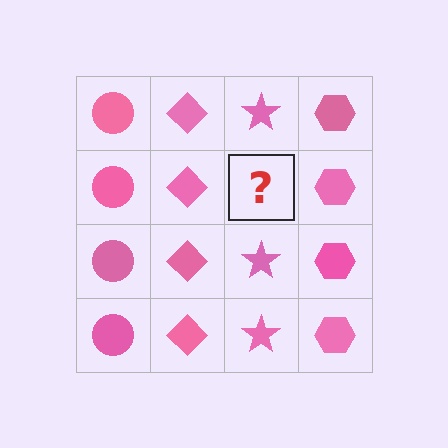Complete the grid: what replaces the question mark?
The question mark should be replaced with a pink star.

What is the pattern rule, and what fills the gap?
The rule is that each column has a consistent shape. The gap should be filled with a pink star.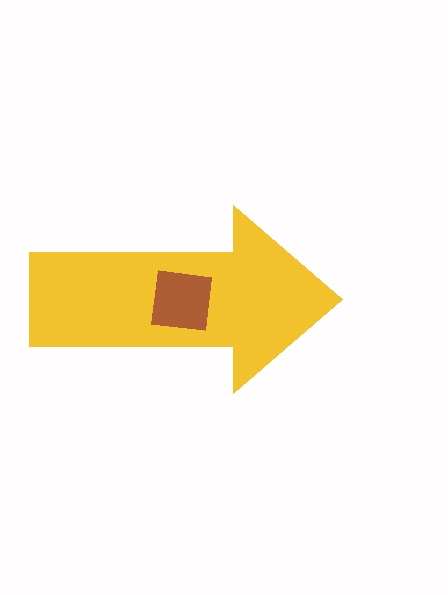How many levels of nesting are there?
2.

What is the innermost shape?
The brown square.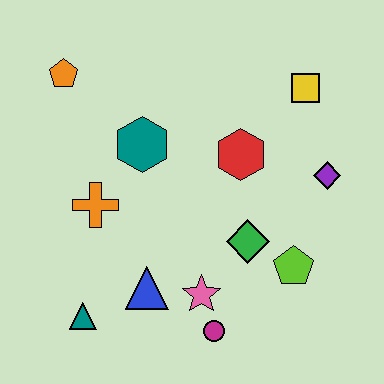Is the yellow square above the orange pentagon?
No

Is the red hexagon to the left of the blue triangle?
No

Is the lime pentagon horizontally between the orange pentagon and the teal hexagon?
No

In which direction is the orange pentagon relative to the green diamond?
The orange pentagon is to the left of the green diamond.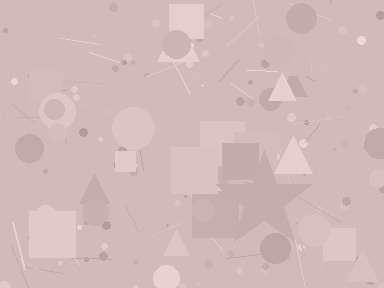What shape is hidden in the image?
A star is hidden in the image.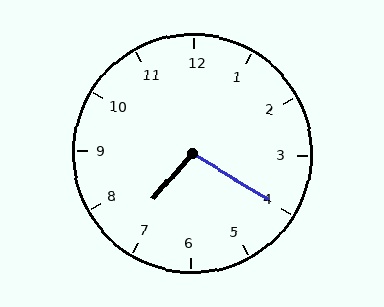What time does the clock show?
7:20.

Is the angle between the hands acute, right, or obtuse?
It is obtuse.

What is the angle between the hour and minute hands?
Approximately 100 degrees.